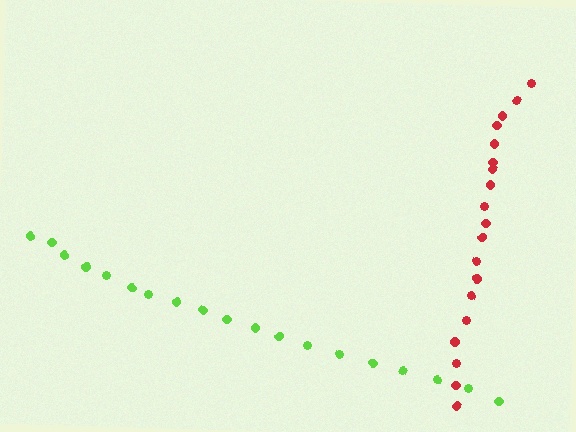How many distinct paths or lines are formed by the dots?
There are 2 distinct paths.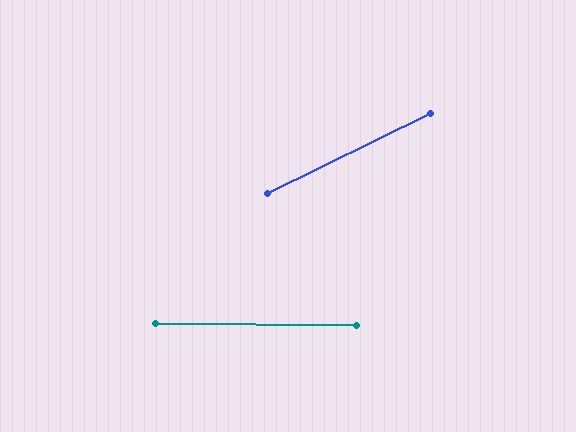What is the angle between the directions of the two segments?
Approximately 27 degrees.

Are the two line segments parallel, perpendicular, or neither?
Neither parallel nor perpendicular — they differ by about 27°.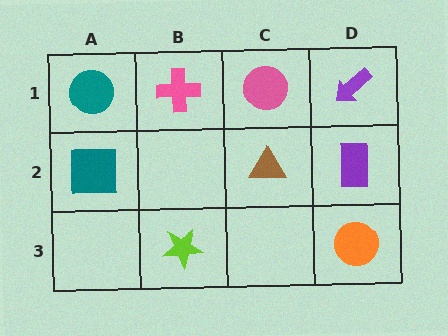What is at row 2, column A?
A teal square.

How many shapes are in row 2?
3 shapes.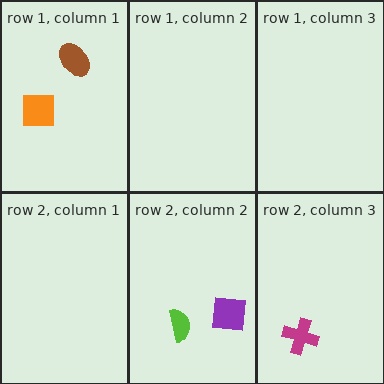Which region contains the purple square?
The row 2, column 2 region.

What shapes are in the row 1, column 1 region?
The brown ellipse, the orange square.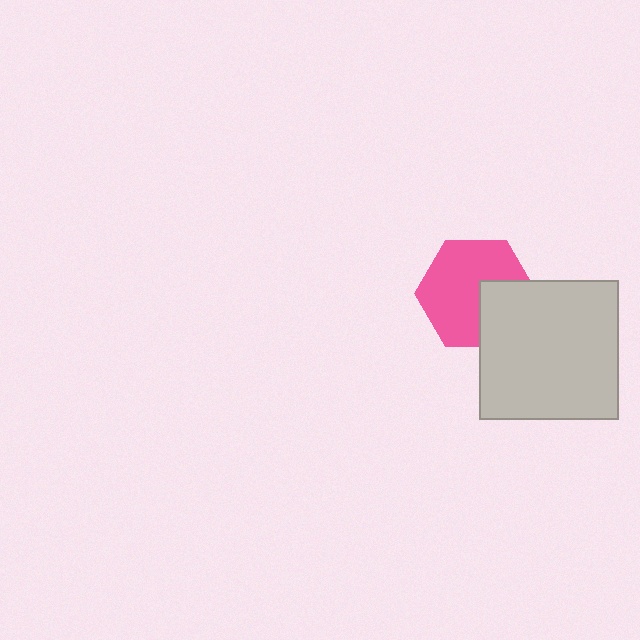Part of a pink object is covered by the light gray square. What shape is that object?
It is a hexagon.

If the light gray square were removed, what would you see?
You would see the complete pink hexagon.